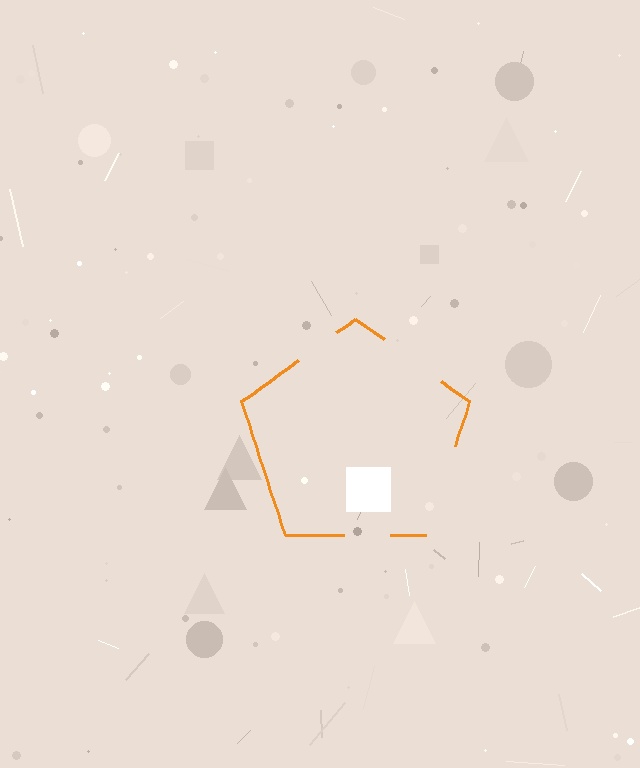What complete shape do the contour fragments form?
The contour fragments form a pentagon.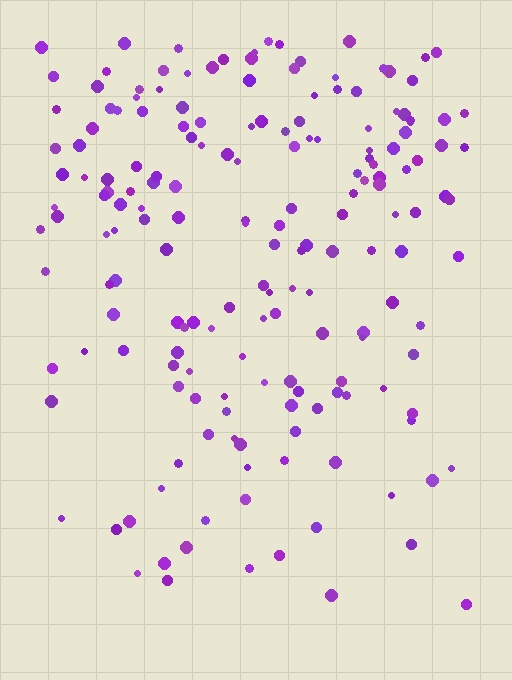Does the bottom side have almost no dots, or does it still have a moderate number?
Still a moderate number, just noticeably fewer than the top.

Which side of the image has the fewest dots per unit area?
The bottom.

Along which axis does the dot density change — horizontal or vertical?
Vertical.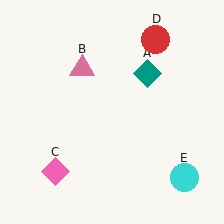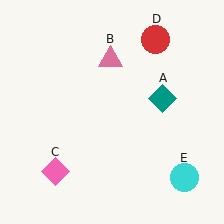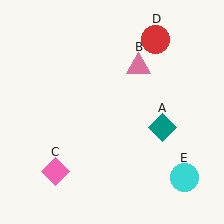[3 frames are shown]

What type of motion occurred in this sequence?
The teal diamond (object A), pink triangle (object B) rotated clockwise around the center of the scene.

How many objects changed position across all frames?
2 objects changed position: teal diamond (object A), pink triangle (object B).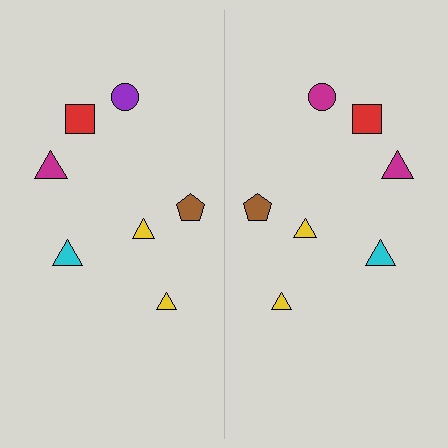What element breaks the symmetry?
The magenta circle on the right side breaks the symmetry — its mirror counterpart is purple.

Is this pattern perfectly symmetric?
No, the pattern is not perfectly symmetric. The magenta circle on the right side breaks the symmetry — its mirror counterpart is purple.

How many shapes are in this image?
There are 14 shapes in this image.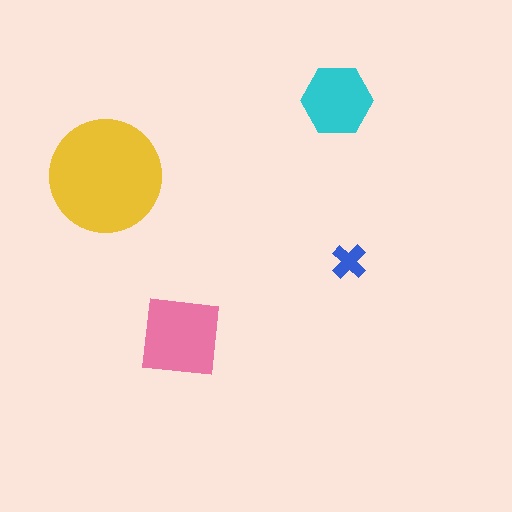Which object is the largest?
The yellow circle.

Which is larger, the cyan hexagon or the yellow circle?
The yellow circle.